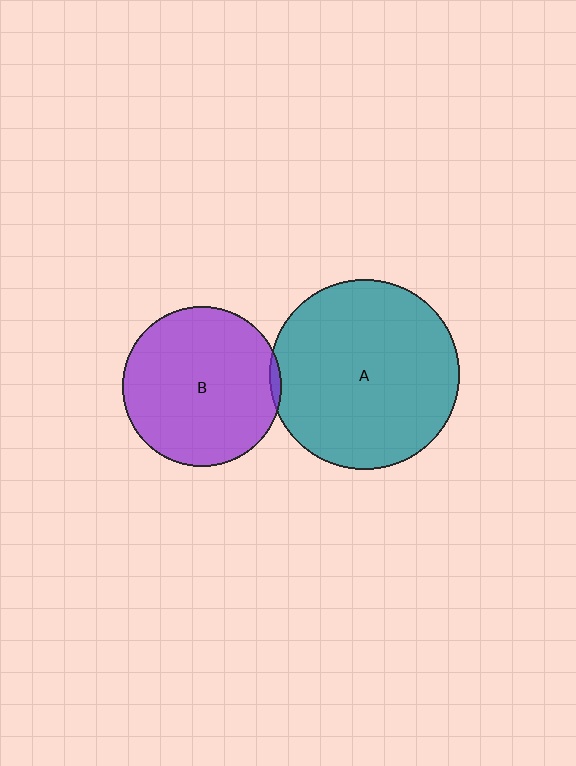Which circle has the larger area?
Circle A (teal).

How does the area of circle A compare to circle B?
Approximately 1.4 times.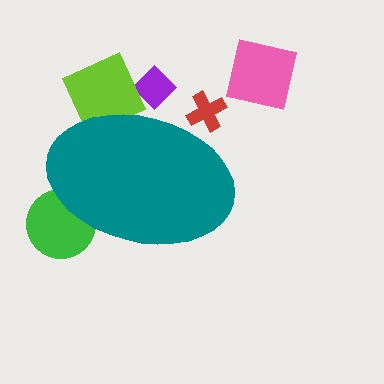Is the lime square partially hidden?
Yes, the lime square is partially hidden behind the teal ellipse.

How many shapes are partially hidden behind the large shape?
4 shapes are partially hidden.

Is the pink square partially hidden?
No, the pink square is fully visible.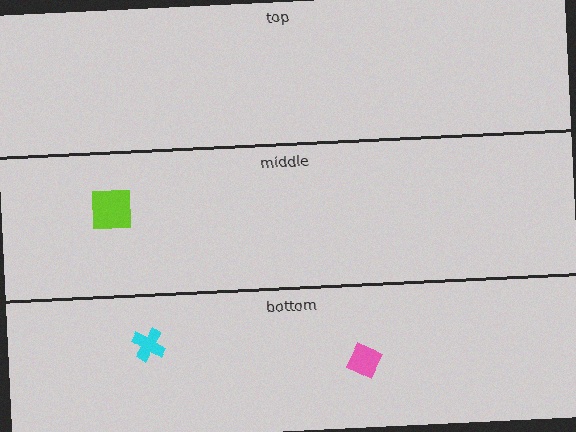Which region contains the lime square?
The middle region.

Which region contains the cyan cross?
The bottom region.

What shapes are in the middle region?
The lime square.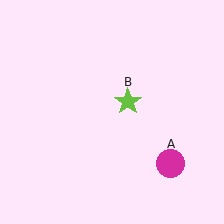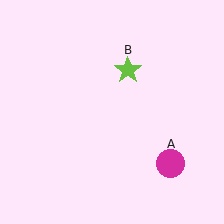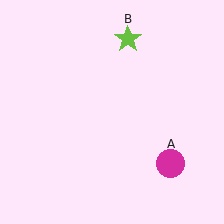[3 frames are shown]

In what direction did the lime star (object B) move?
The lime star (object B) moved up.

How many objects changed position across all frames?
1 object changed position: lime star (object B).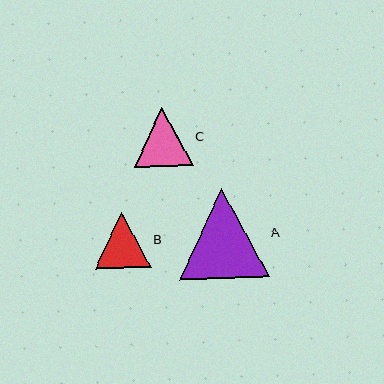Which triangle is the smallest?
Triangle B is the smallest with a size of approximately 56 pixels.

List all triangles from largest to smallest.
From largest to smallest: A, C, B.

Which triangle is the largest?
Triangle A is the largest with a size of approximately 89 pixels.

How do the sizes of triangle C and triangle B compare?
Triangle C and triangle B are approximately the same size.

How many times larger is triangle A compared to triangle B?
Triangle A is approximately 1.6 times the size of triangle B.